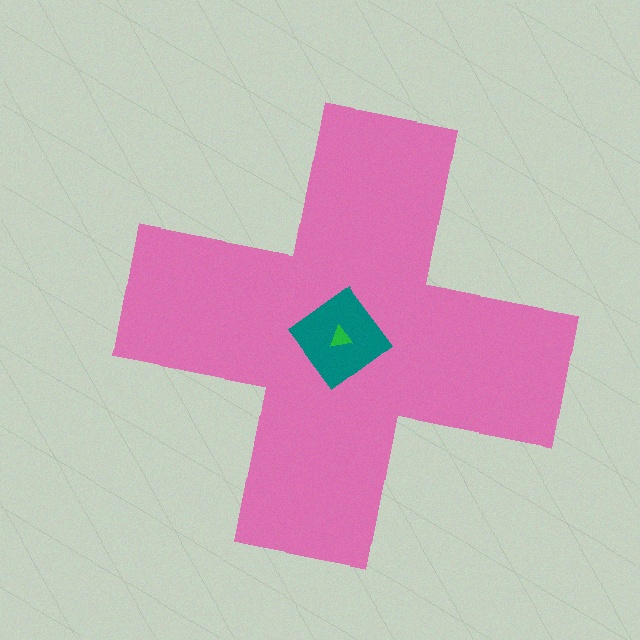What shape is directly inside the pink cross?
The teal diamond.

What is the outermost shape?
The pink cross.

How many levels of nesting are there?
3.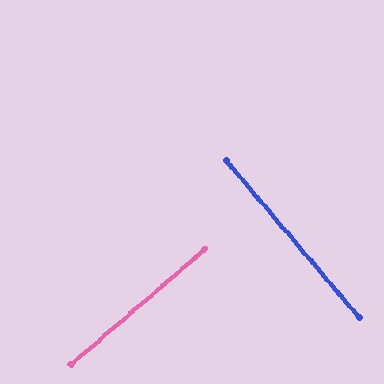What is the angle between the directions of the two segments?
Approximately 90 degrees.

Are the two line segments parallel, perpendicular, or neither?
Perpendicular — they meet at approximately 90°.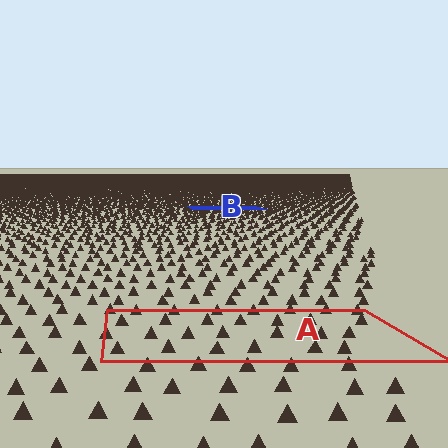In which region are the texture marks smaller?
The texture marks are smaller in region B, because it is farther away.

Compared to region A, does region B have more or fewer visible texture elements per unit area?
Region B has more texture elements per unit area — they are packed more densely because it is farther away.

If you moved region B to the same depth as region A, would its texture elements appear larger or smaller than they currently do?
They would appear larger. At a closer depth, the same texture elements are projected at a bigger on-screen size.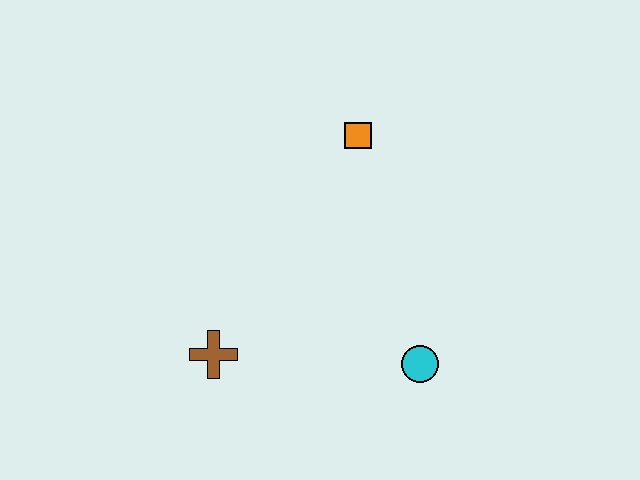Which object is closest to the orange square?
The cyan circle is closest to the orange square.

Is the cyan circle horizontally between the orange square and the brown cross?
No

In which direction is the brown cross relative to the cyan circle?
The brown cross is to the left of the cyan circle.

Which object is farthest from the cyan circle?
The orange square is farthest from the cyan circle.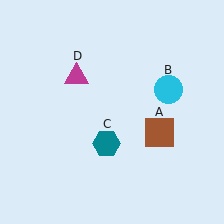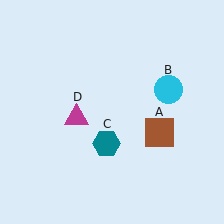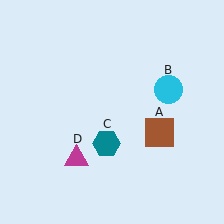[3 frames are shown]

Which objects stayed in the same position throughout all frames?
Brown square (object A) and cyan circle (object B) and teal hexagon (object C) remained stationary.